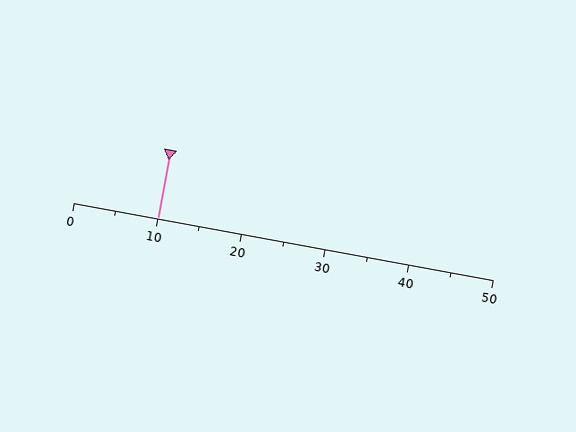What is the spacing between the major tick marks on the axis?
The major ticks are spaced 10 apart.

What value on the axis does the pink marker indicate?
The marker indicates approximately 10.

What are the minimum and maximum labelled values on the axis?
The axis runs from 0 to 50.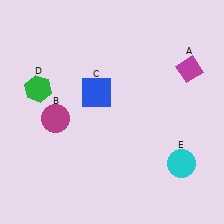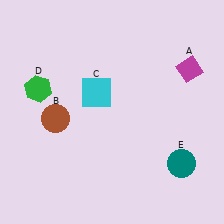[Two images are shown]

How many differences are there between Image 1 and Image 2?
There are 3 differences between the two images.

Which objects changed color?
B changed from magenta to brown. C changed from blue to cyan. E changed from cyan to teal.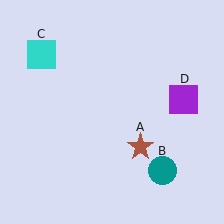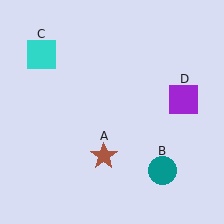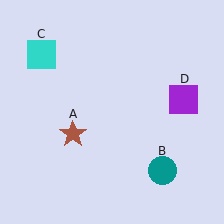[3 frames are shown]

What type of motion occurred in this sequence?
The brown star (object A) rotated clockwise around the center of the scene.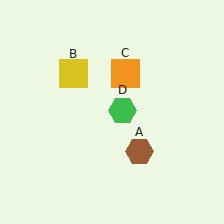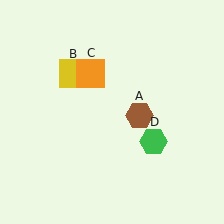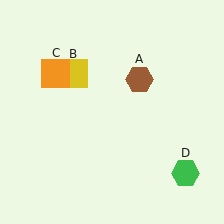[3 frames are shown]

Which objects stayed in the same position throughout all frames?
Yellow square (object B) remained stationary.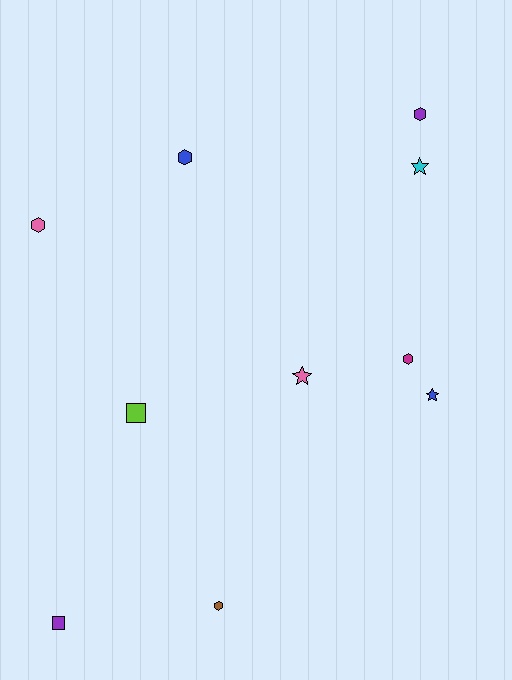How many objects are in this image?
There are 10 objects.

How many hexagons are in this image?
There are 5 hexagons.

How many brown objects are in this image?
There is 1 brown object.